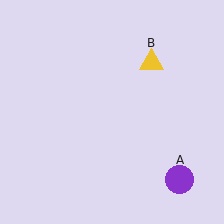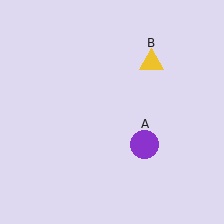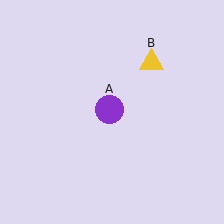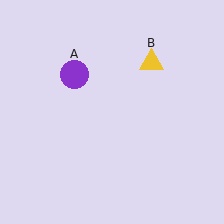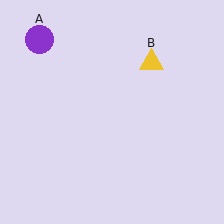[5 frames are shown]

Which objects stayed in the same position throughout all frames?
Yellow triangle (object B) remained stationary.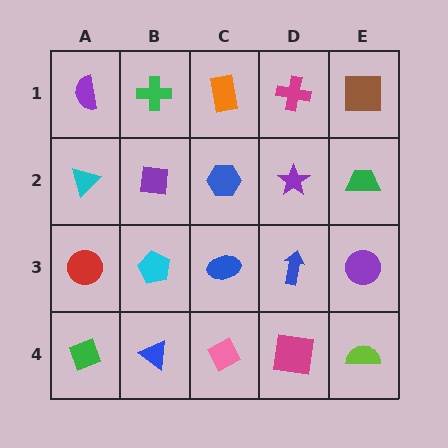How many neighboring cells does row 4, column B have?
3.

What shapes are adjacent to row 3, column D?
A purple star (row 2, column D), a magenta square (row 4, column D), a blue ellipse (row 3, column C), a purple circle (row 3, column E).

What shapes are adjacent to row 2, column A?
A purple semicircle (row 1, column A), a red circle (row 3, column A), a purple square (row 2, column B).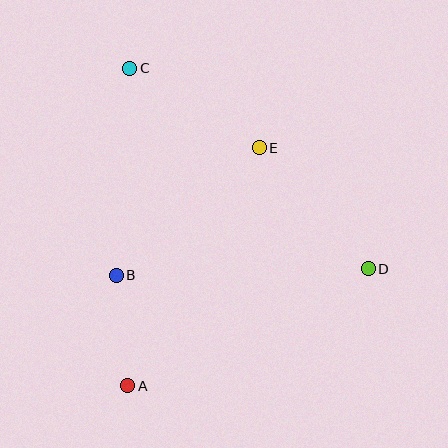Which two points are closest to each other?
Points A and B are closest to each other.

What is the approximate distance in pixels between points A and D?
The distance between A and D is approximately 268 pixels.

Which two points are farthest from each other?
Points A and C are farthest from each other.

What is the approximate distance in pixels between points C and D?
The distance between C and D is approximately 312 pixels.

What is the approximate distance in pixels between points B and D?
The distance between B and D is approximately 252 pixels.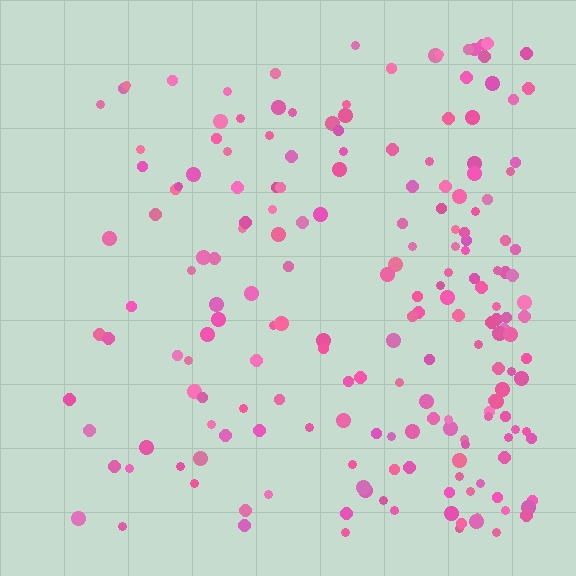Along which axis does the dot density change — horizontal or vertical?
Horizontal.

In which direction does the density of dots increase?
From left to right, with the right side densest.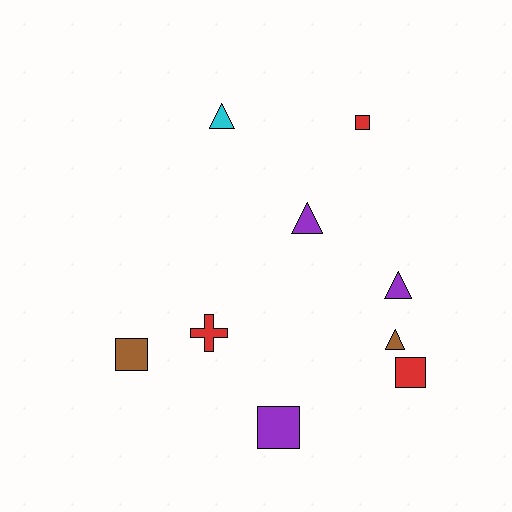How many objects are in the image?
There are 9 objects.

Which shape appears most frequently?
Triangle, with 4 objects.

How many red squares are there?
There are 2 red squares.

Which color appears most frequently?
Red, with 3 objects.